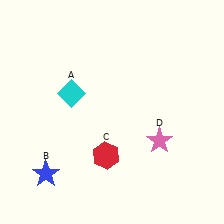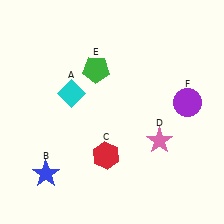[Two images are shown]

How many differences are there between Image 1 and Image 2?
There are 2 differences between the two images.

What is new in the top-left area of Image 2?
A green pentagon (E) was added in the top-left area of Image 2.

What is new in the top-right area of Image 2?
A purple circle (F) was added in the top-right area of Image 2.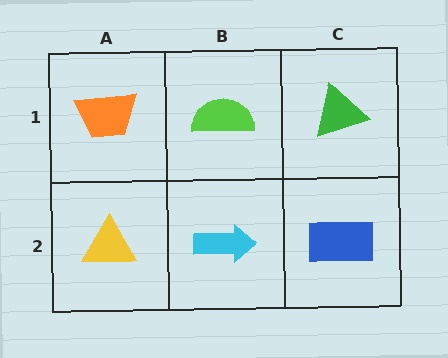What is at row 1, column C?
A green triangle.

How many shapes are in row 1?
3 shapes.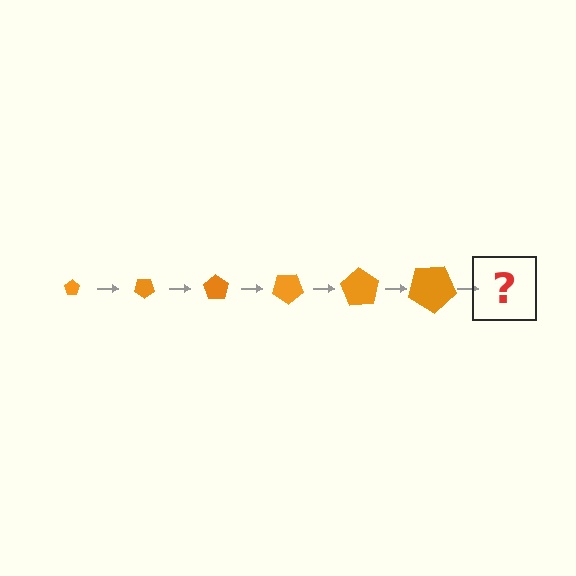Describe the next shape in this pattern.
It should be a pentagon, larger than the previous one and rotated 210 degrees from the start.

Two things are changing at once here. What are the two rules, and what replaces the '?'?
The two rules are that the pentagon grows larger each step and it rotates 35 degrees each step. The '?' should be a pentagon, larger than the previous one and rotated 210 degrees from the start.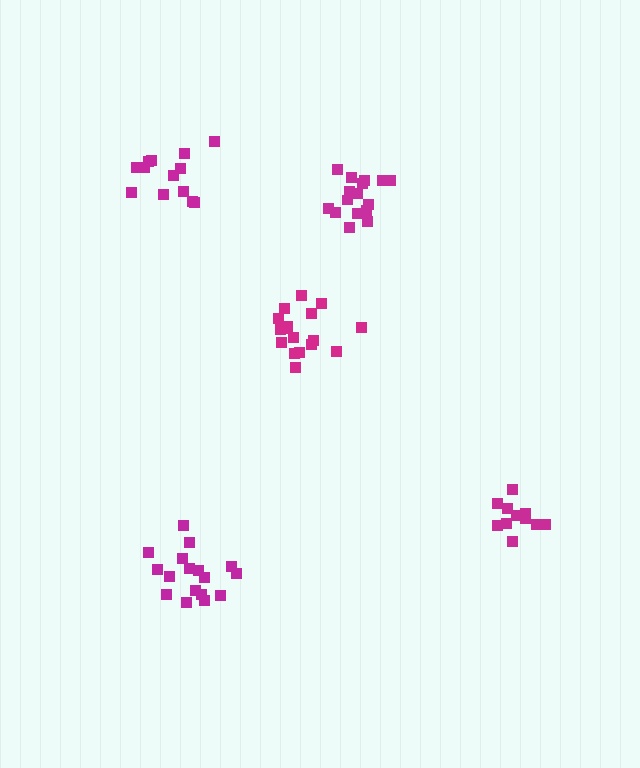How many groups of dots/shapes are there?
There are 5 groups.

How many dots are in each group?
Group 1: 16 dots, Group 2: 12 dots, Group 3: 17 dots, Group 4: 17 dots, Group 5: 13 dots (75 total).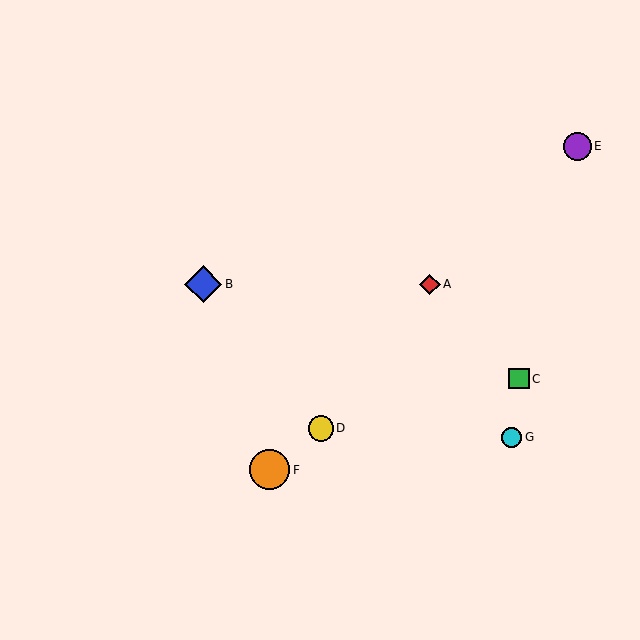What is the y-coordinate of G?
Object G is at y≈437.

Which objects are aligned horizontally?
Objects A, B are aligned horizontally.